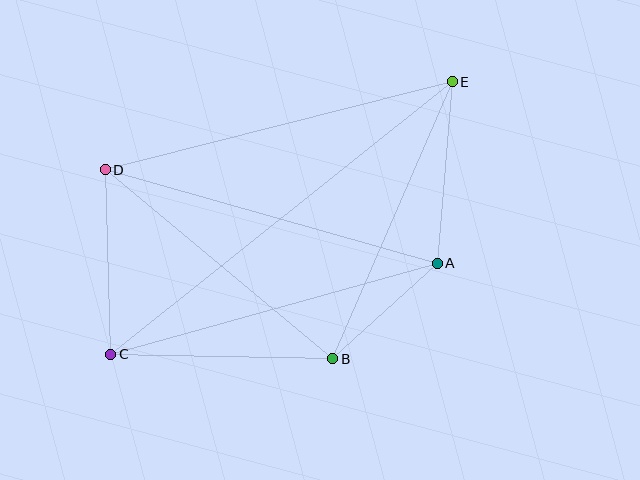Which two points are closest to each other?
Points A and B are closest to each other.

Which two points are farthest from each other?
Points C and E are farthest from each other.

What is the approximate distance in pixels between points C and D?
The distance between C and D is approximately 185 pixels.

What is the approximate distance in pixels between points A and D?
The distance between A and D is approximately 345 pixels.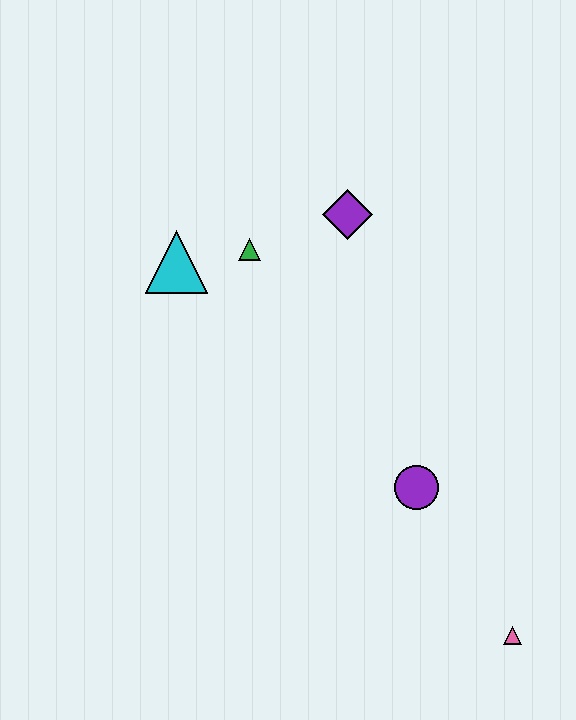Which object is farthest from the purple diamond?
The pink triangle is farthest from the purple diamond.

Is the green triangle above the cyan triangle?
Yes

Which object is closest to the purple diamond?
The green triangle is closest to the purple diamond.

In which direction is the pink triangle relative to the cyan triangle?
The pink triangle is below the cyan triangle.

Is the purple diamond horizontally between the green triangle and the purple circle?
Yes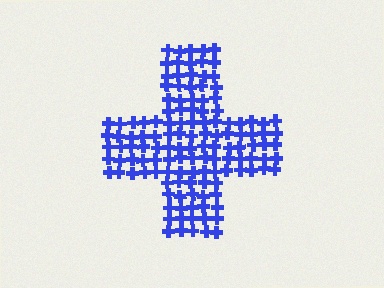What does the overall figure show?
The overall figure shows a cross.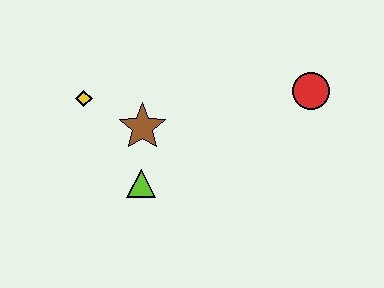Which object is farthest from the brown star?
The red circle is farthest from the brown star.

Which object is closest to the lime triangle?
The brown star is closest to the lime triangle.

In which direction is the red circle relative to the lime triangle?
The red circle is to the right of the lime triangle.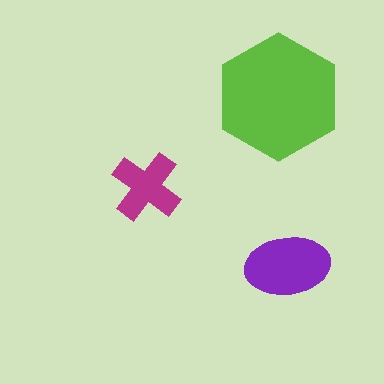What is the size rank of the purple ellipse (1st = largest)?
2nd.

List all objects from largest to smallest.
The lime hexagon, the purple ellipse, the magenta cross.